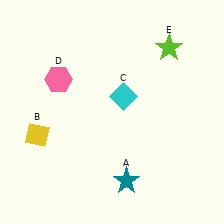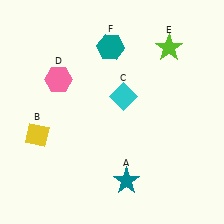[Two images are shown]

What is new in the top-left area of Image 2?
A teal hexagon (F) was added in the top-left area of Image 2.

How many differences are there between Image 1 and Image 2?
There is 1 difference between the two images.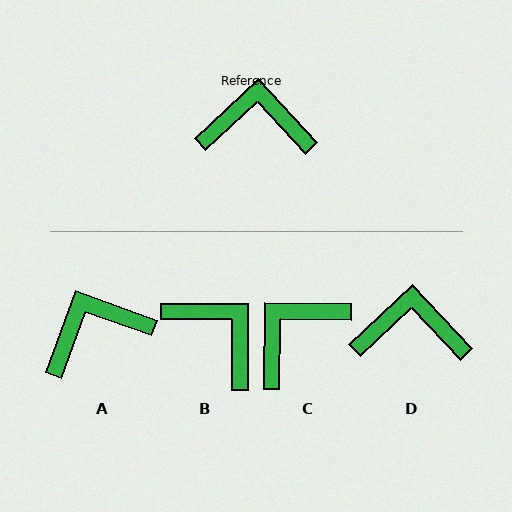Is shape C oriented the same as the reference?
No, it is off by about 46 degrees.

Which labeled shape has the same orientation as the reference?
D.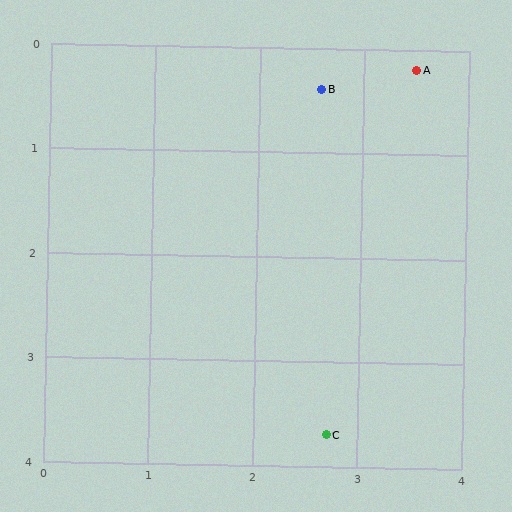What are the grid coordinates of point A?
Point A is at approximately (3.5, 0.2).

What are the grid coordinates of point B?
Point B is at approximately (2.6, 0.4).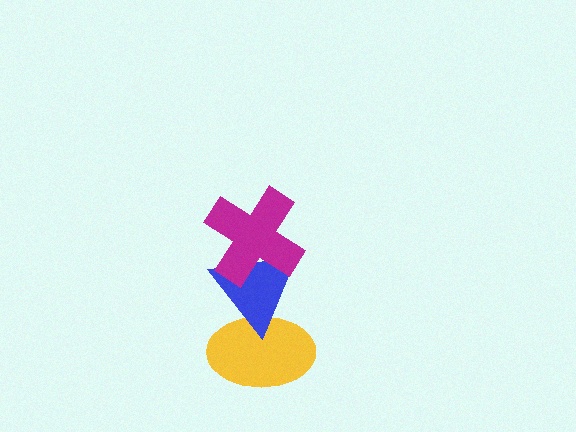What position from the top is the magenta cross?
The magenta cross is 1st from the top.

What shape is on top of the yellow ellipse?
The blue triangle is on top of the yellow ellipse.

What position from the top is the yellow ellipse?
The yellow ellipse is 3rd from the top.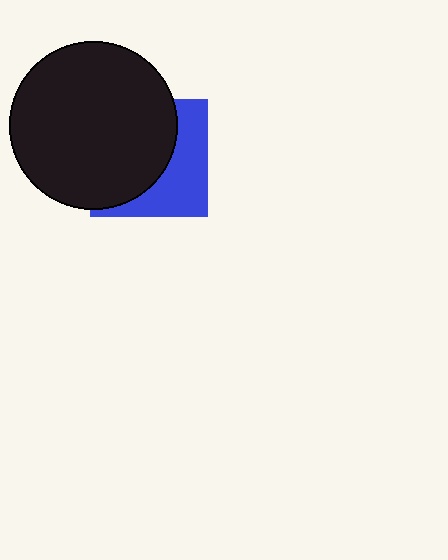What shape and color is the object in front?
The object in front is a black circle.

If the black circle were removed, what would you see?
You would see the complete blue square.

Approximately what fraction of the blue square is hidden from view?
Roughly 59% of the blue square is hidden behind the black circle.